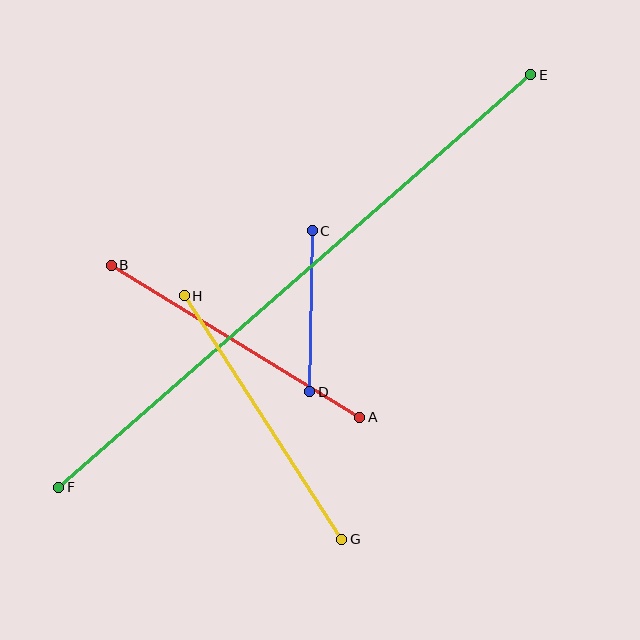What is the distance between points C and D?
The distance is approximately 161 pixels.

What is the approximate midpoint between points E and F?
The midpoint is at approximately (295, 281) pixels.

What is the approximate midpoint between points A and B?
The midpoint is at approximately (235, 341) pixels.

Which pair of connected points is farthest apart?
Points E and F are farthest apart.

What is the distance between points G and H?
The distance is approximately 290 pixels.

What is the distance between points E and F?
The distance is approximately 627 pixels.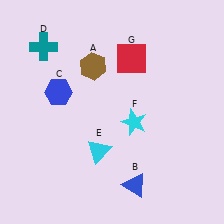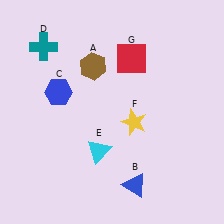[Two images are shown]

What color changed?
The star (F) changed from cyan in Image 1 to yellow in Image 2.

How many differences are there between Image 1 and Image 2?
There is 1 difference between the two images.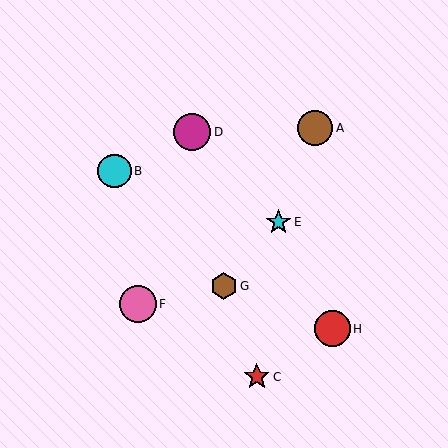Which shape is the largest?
The magenta circle (labeled D) is the largest.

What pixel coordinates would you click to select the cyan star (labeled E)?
Click at (278, 222) to select the cyan star E.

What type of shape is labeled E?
Shape E is a cyan star.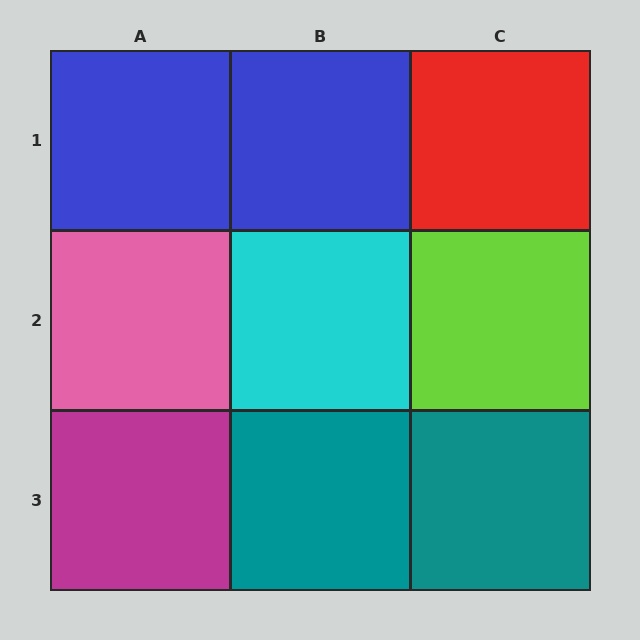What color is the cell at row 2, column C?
Lime.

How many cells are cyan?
1 cell is cyan.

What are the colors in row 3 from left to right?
Magenta, teal, teal.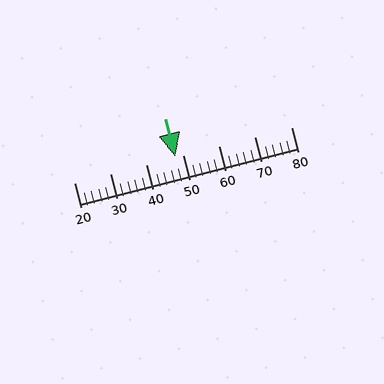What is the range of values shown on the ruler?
The ruler shows values from 20 to 80.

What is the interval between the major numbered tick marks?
The major tick marks are spaced 10 units apart.